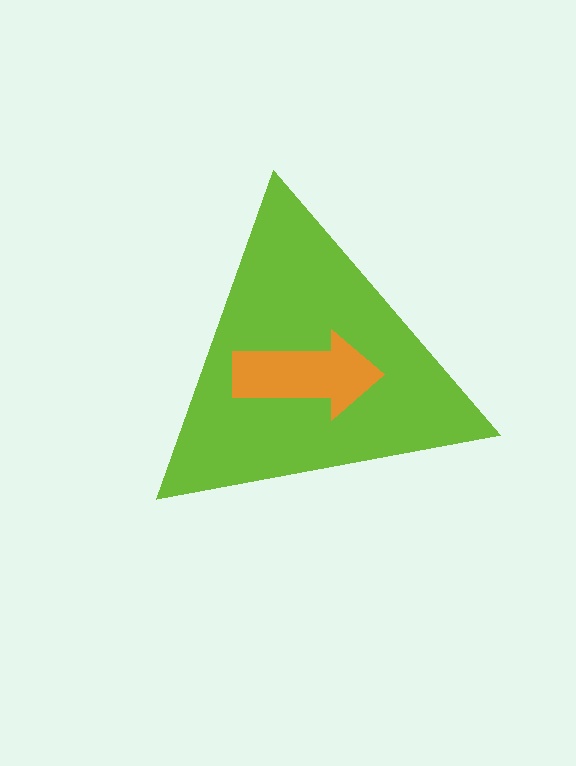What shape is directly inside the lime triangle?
The orange arrow.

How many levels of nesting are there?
2.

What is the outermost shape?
The lime triangle.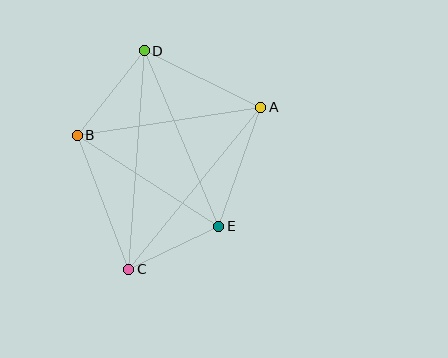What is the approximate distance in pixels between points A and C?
The distance between A and C is approximately 208 pixels.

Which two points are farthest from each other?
Points C and D are farthest from each other.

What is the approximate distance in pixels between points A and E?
The distance between A and E is approximately 126 pixels.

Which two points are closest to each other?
Points C and E are closest to each other.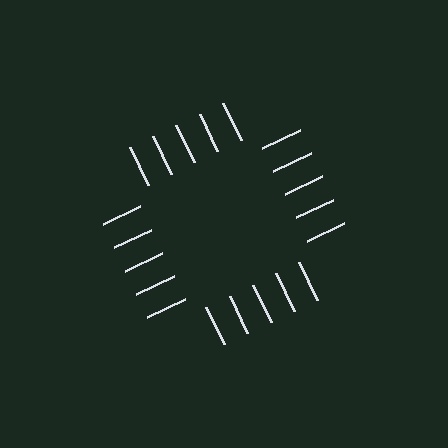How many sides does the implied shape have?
4 sides — the line-ends trace a square.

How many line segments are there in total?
20 — 5 along each of the 4 edges.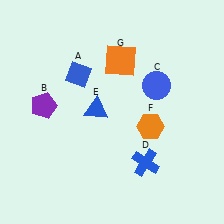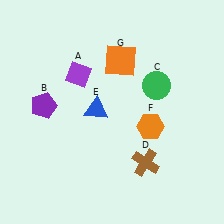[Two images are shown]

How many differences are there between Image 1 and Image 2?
There are 3 differences between the two images.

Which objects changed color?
A changed from blue to purple. C changed from blue to green. D changed from blue to brown.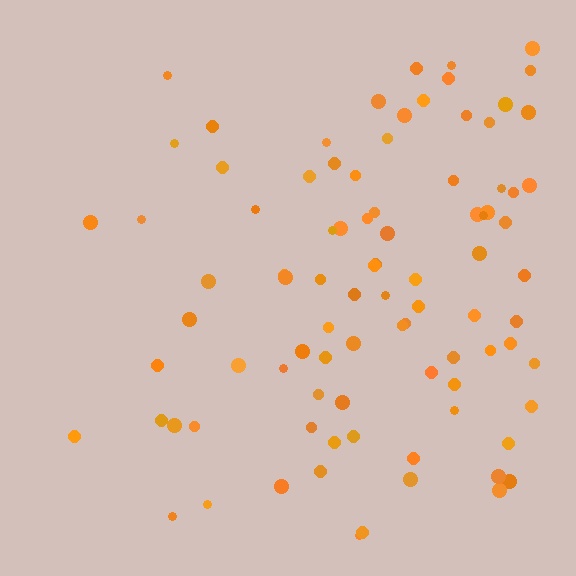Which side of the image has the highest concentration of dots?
The right.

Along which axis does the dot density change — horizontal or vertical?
Horizontal.